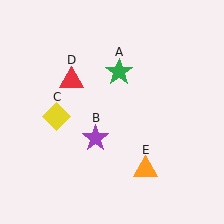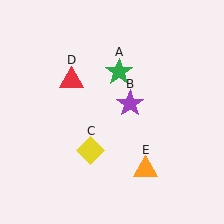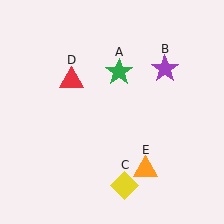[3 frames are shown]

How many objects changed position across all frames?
2 objects changed position: purple star (object B), yellow diamond (object C).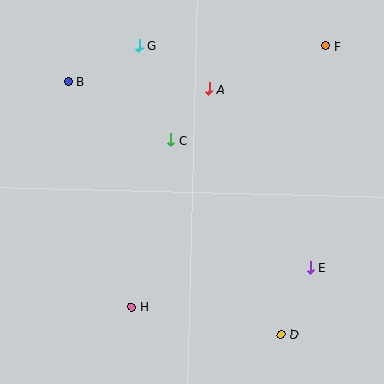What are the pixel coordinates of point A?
Point A is at (209, 89).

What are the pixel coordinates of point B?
Point B is at (68, 82).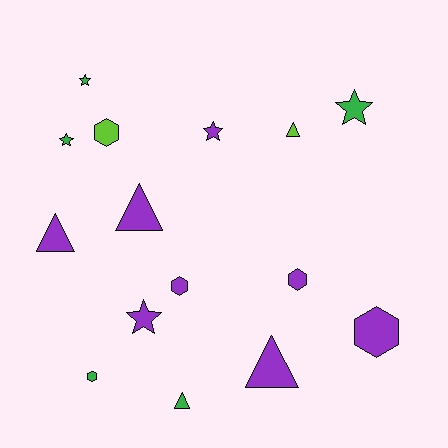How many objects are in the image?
There are 15 objects.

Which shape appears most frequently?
Hexagon, with 5 objects.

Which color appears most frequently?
Purple, with 8 objects.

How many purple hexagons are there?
There are 3 purple hexagons.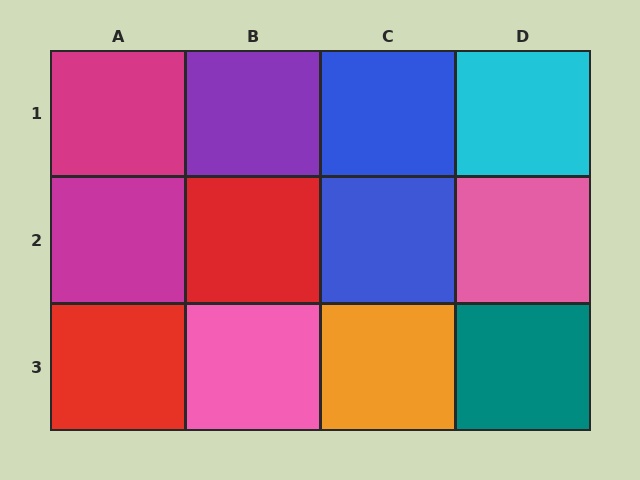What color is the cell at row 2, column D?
Pink.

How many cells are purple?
1 cell is purple.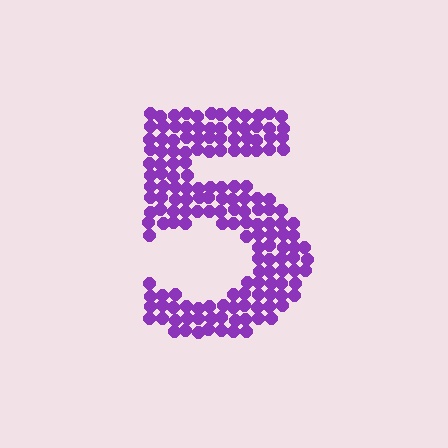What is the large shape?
The large shape is the digit 5.